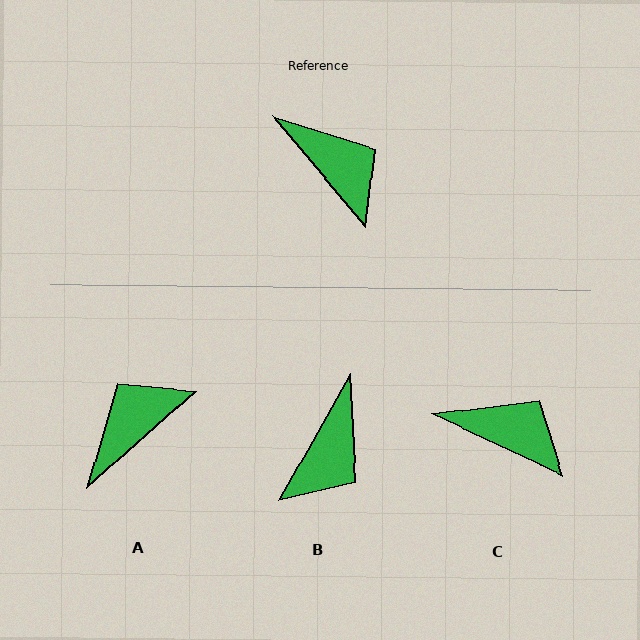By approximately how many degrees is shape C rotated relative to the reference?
Approximately 25 degrees counter-clockwise.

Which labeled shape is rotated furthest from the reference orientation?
A, about 92 degrees away.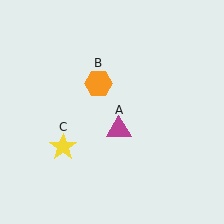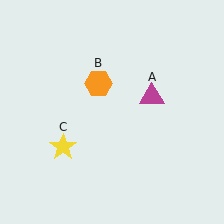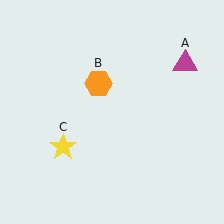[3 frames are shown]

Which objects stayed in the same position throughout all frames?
Orange hexagon (object B) and yellow star (object C) remained stationary.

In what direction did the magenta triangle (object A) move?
The magenta triangle (object A) moved up and to the right.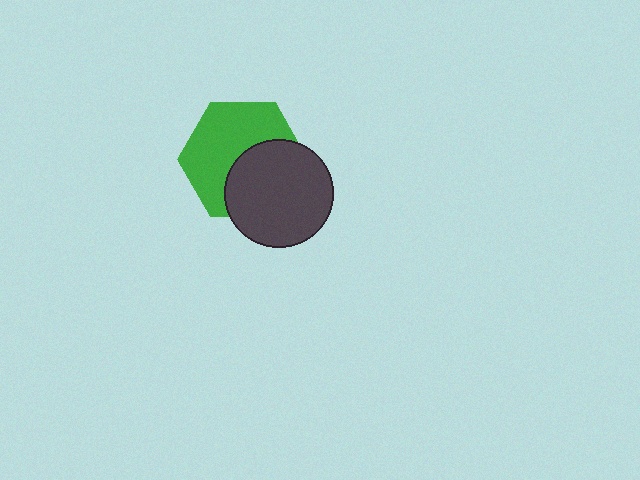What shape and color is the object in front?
The object in front is a dark gray circle.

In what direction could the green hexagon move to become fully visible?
The green hexagon could move toward the upper-left. That would shift it out from behind the dark gray circle entirely.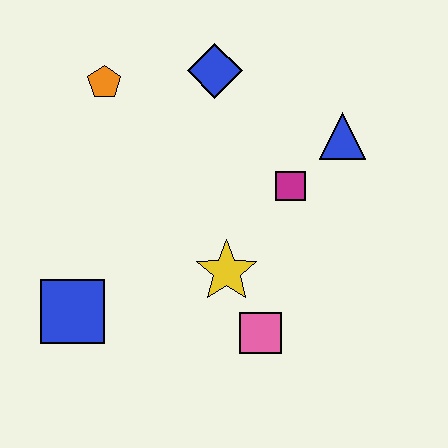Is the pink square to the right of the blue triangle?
No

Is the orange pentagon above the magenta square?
Yes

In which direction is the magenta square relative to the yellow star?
The magenta square is above the yellow star.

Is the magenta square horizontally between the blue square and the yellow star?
No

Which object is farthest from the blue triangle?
The blue square is farthest from the blue triangle.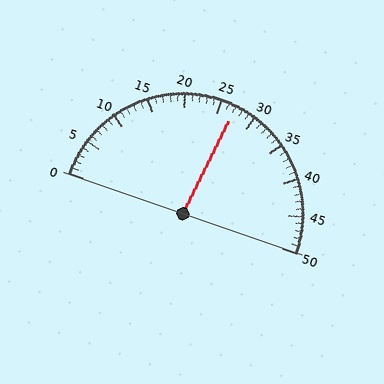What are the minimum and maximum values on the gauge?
The gauge ranges from 0 to 50.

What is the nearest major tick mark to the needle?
The nearest major tick mark is 25.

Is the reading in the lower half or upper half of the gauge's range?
The reading is in the upper half of the range (0 to 50).